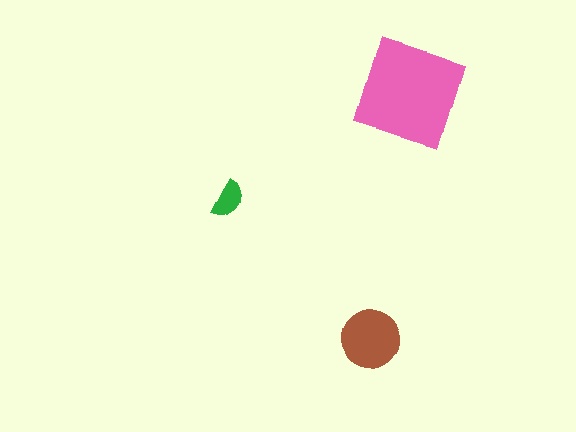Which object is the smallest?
The green semicircle.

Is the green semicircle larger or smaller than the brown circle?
Smaller.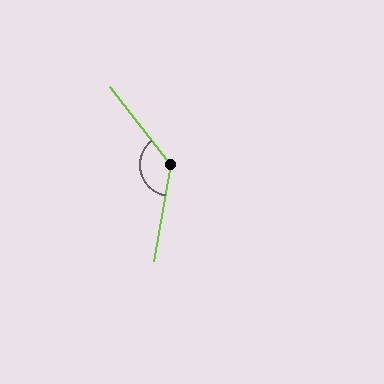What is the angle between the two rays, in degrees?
Approximately 131 degrees.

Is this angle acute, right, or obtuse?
It is obtuse.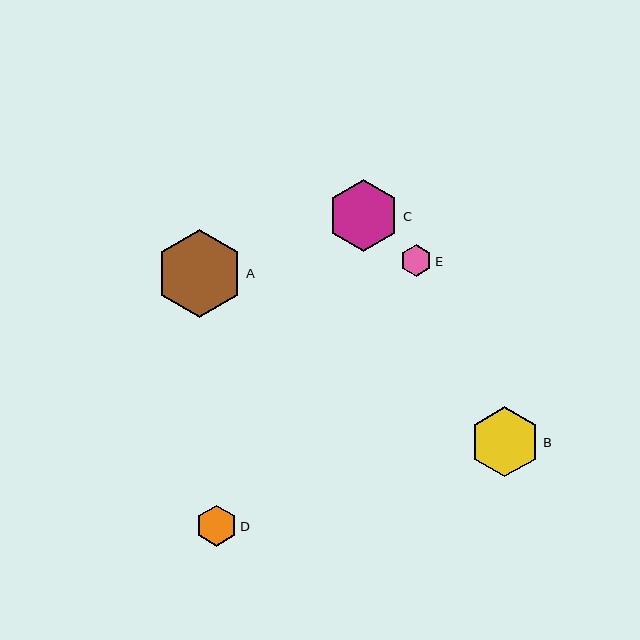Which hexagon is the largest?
Hexagon A is the largest with a size of approximately 88 pixels.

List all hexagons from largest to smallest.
From largest to smallest: A, C, B, D, E.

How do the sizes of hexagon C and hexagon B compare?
Hexagon C and hexagon B are approximately the same size.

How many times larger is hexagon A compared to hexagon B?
Hexagon A is approximately 1.2 times the size of hexagon B.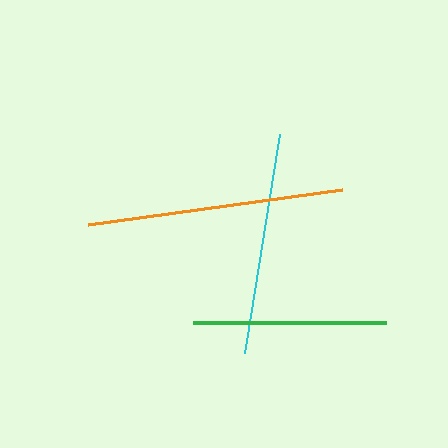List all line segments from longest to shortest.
From longest to shortest: orange, cyan, green.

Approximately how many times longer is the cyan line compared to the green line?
The cyan line is approximately 1.1 times the length of the green line.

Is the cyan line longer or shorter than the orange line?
The orange line is longer than the cyan line.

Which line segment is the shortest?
The green line is the shortest at approximately 193 pixels.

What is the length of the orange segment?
The orange segment is approximately 256 pixels long.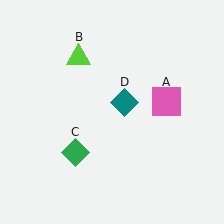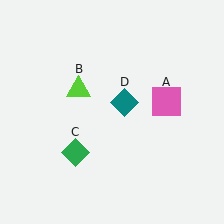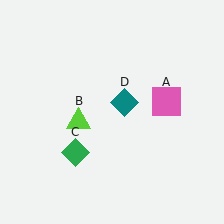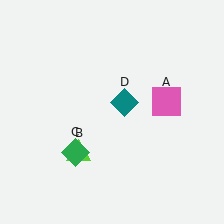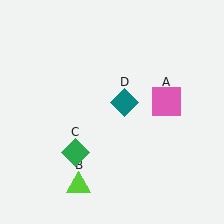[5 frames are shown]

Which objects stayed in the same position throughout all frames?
Pink square (object A) and green diamond (object C) and teal diamond (object D) remained stationary.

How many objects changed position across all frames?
1 object changed position: lime triangle (object B).